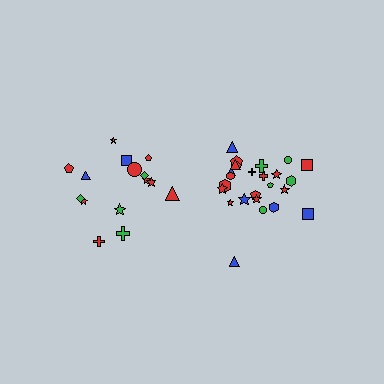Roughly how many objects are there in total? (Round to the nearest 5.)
Roughly 40 objects in total.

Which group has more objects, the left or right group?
The right group.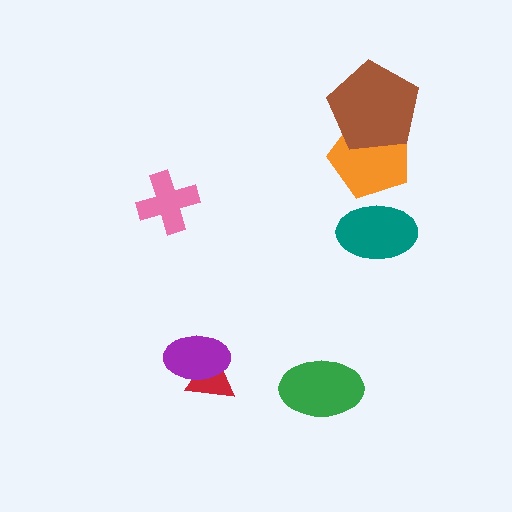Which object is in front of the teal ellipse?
The orange pentagon is in front of the teal ellipse.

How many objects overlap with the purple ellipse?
1 object overlaps with the purple ellipse.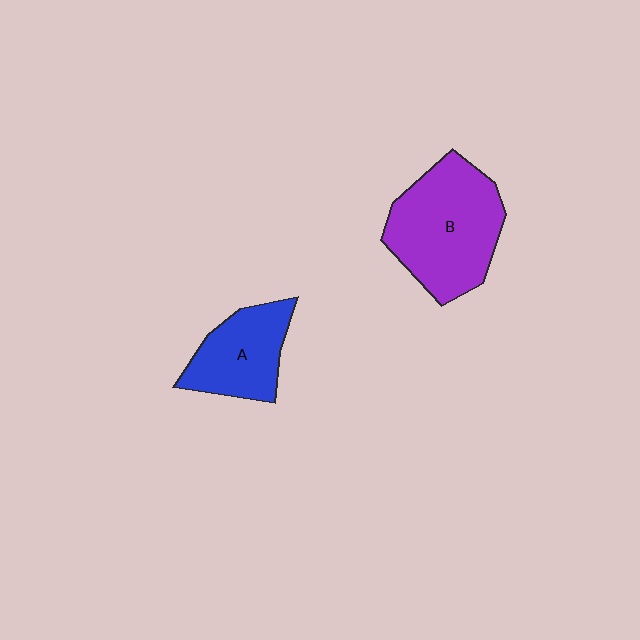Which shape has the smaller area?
Shape A (blue).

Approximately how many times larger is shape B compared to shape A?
Approximately 1.6 times.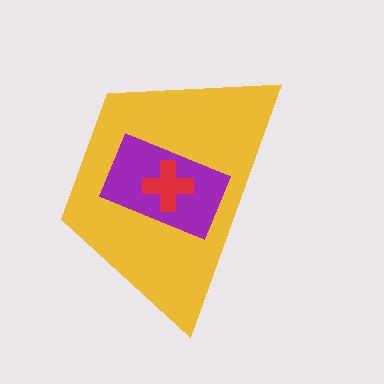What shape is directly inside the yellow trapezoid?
The purple rectangle.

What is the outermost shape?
The yellow trapezoid.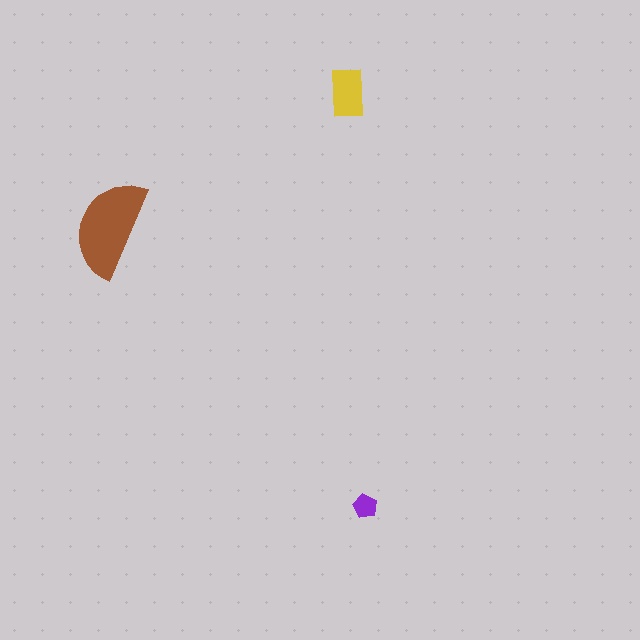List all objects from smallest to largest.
The purple pentagon, the yellow rectangle, the brown semicircle.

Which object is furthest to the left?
The brown semicircle is leftmost.